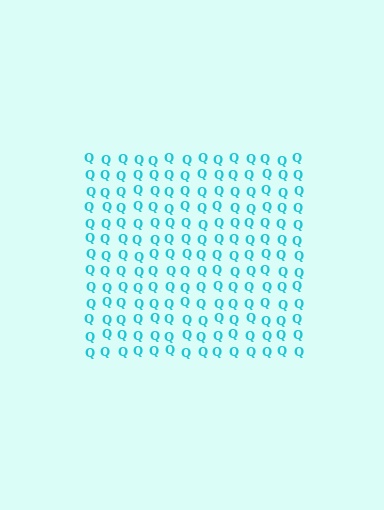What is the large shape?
The large shape is a square.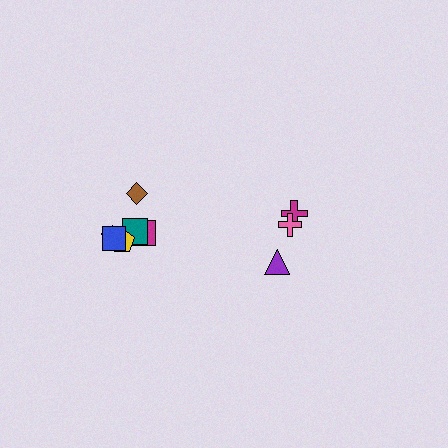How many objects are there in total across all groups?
There are 9 objects.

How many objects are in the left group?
There are 6 objects.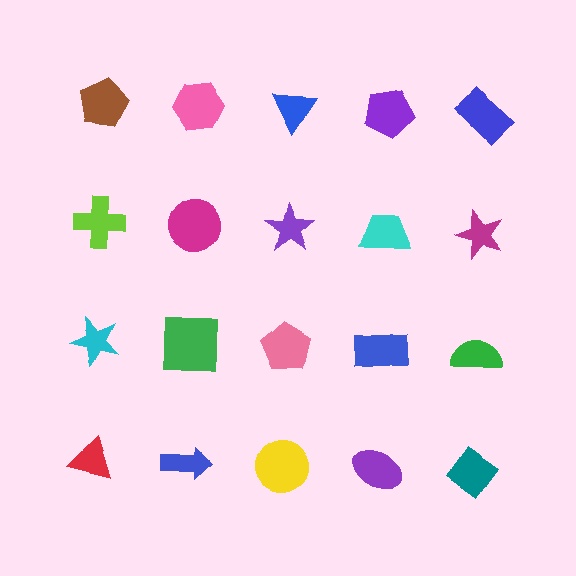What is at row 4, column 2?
A blue arrow.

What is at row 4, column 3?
A yellow circle.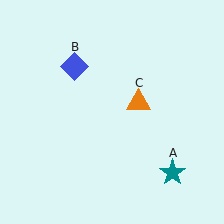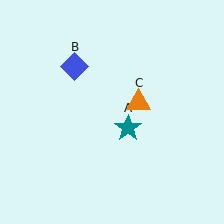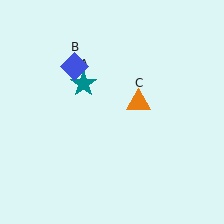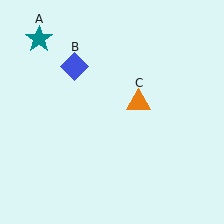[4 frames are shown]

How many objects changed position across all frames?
1 object changed position: teal star (object A).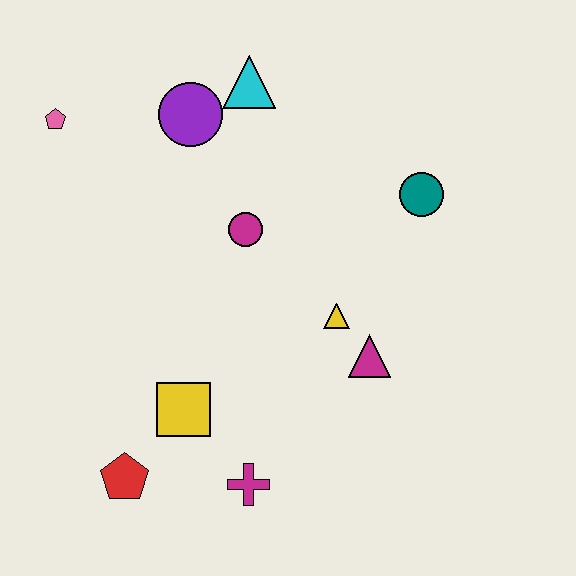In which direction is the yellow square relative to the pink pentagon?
The yellow square is below the pink pentagon.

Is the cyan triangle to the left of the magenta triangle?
Yes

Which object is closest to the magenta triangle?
The yellow triangle is closest to the magenta triangle.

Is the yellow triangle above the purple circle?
No